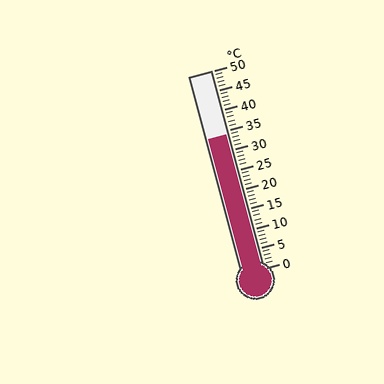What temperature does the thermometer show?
The thermometer shows approximately 34°C.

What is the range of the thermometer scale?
The thermometer scale ranges from 0°C to 50°C.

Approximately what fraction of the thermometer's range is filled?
The thermometer is filled to approximately 70% of its range.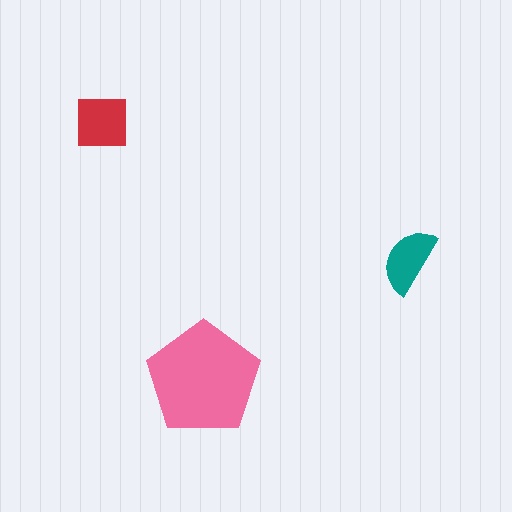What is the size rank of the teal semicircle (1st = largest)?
3rd.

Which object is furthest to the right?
The teal semicircle is rightmost.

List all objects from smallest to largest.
The teal semicircle, the red square, the pink pentagon.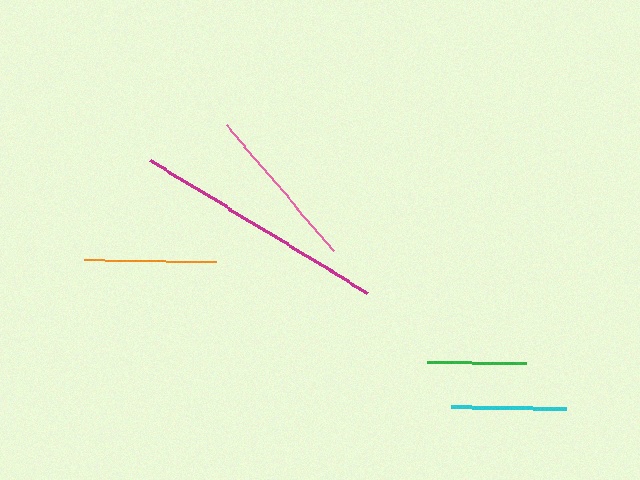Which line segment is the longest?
The magenta line is the longest at approximately 254 pixels.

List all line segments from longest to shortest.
From longest to shortest: magenta, pink, orange, cyan, green.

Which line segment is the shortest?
The green line is the shortest at approximately 100 pixels.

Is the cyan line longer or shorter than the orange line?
The orange line is longer than the cyan line.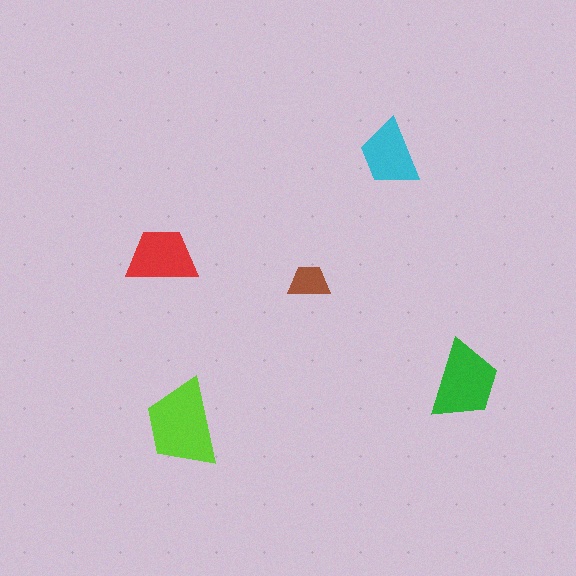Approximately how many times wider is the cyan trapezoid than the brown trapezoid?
About 1.5 times wider.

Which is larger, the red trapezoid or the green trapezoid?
The green one.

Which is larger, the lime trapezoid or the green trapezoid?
The lime one.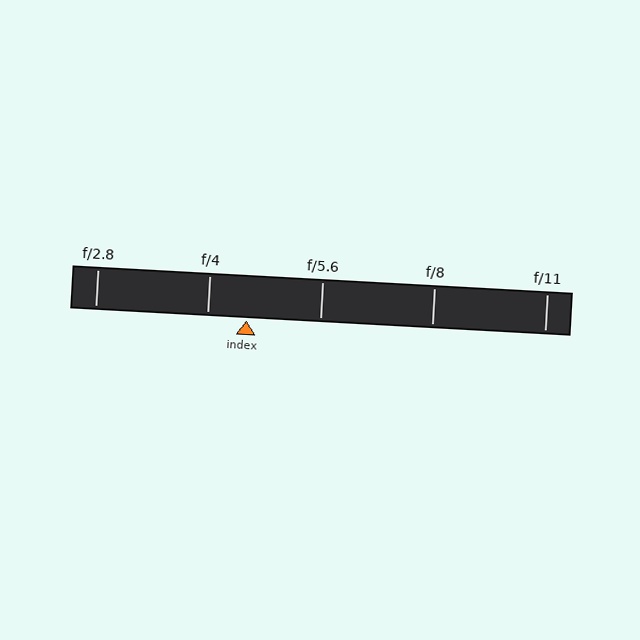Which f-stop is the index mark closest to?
The index mark is closest to f/4.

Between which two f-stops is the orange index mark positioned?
The index mark is between f/4 and f/5.6.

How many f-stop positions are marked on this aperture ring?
There are 5 f-stop positions marked.